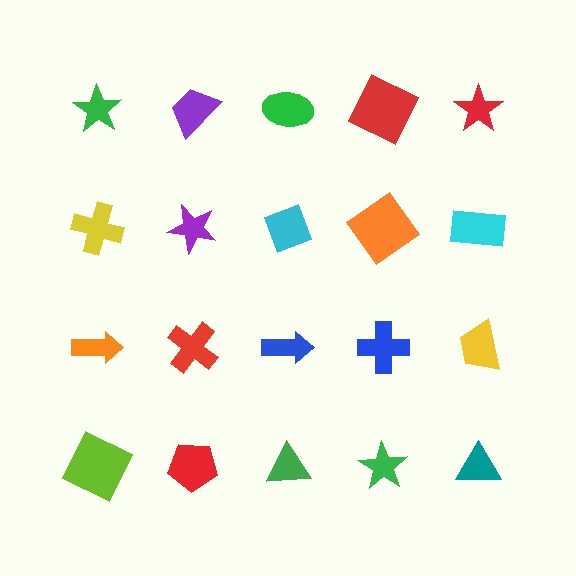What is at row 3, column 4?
A blue cross.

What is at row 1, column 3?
A green ellipse.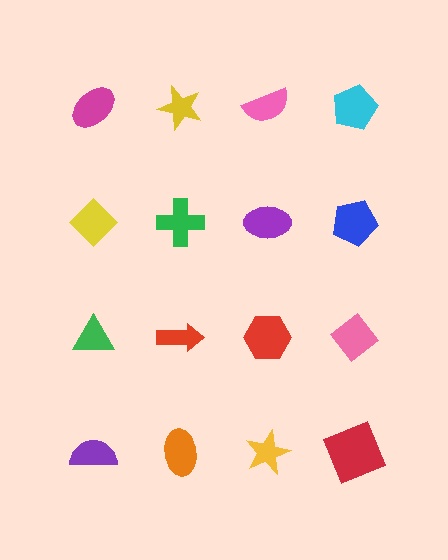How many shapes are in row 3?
4 shapes.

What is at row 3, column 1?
A green triangle.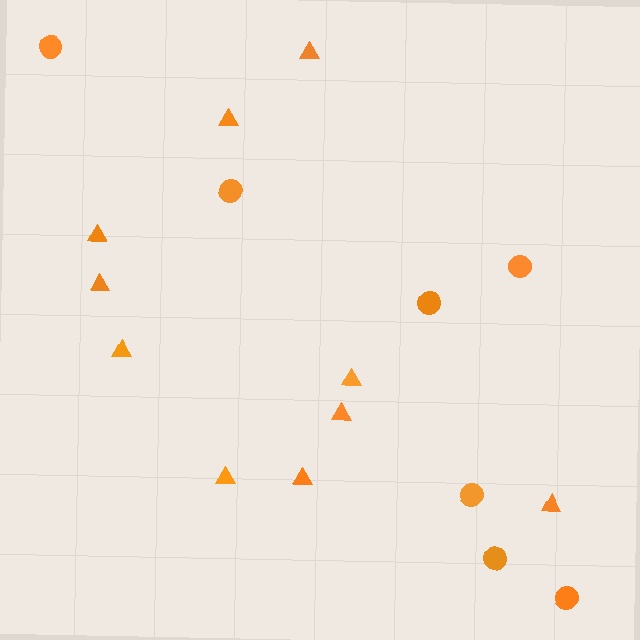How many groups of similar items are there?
There are 2 groups: one group of triangles (10) and one group of circles (7).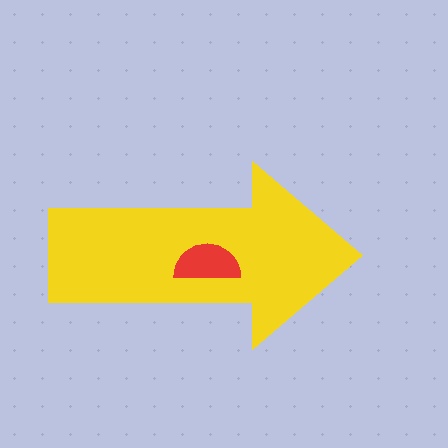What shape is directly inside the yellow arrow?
The red semicircle.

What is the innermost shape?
The red semicircle.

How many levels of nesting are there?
2.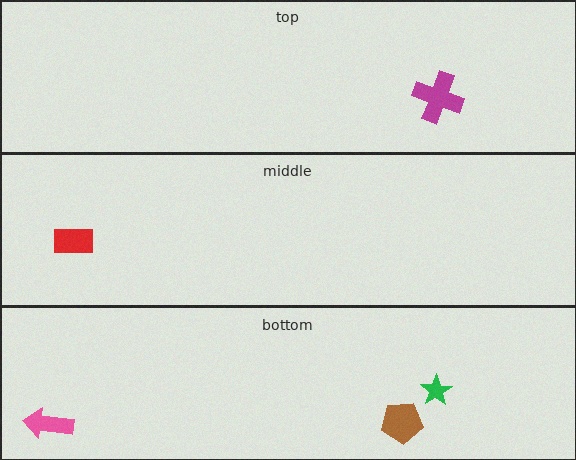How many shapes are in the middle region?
1.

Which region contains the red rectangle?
The middle region.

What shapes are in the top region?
The magenta cross.